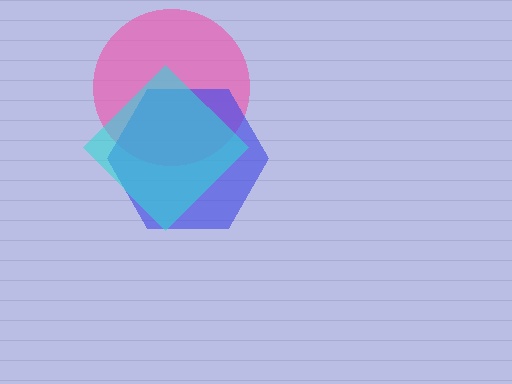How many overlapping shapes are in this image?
There are 3 overlapping shapes in the image.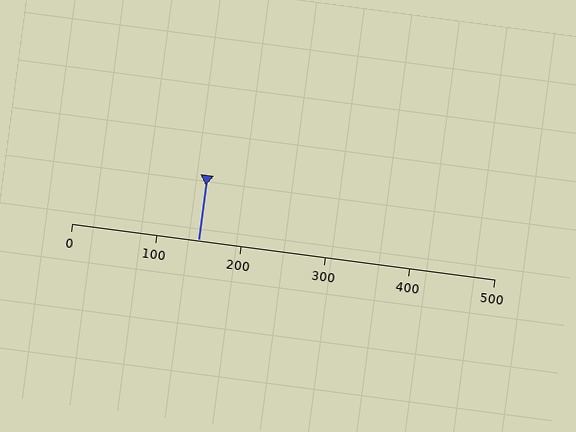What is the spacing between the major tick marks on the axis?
The major ticks are spaced 100 apart.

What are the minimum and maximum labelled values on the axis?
The axis runs from 0 to 500.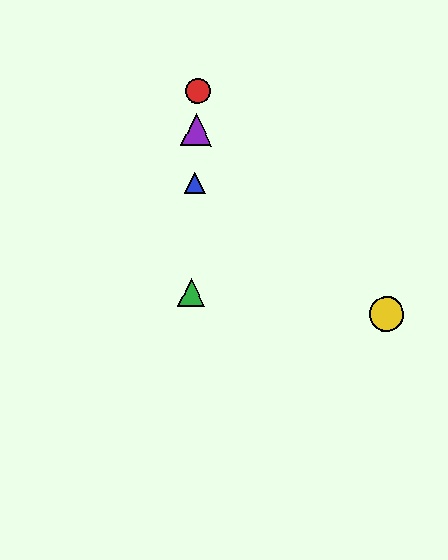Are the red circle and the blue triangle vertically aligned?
Yes, both are at x≈198.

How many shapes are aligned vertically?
4 shapes (the red circle, the blue triangle, the green triangle, the purple triangle) are aligned vertically.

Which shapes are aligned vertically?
The red circle, the blue triangle, the green triangle, the purple triangle are aligned vertically.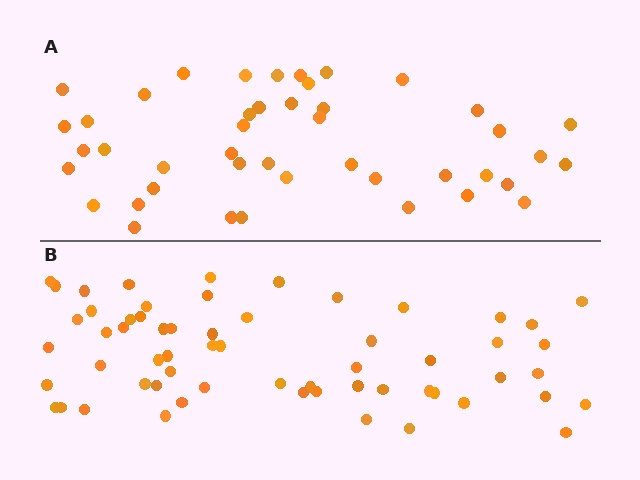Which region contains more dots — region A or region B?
Region B (the bottom region) has more dots.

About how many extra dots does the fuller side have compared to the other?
Region B has approximately 15 more dots than region A.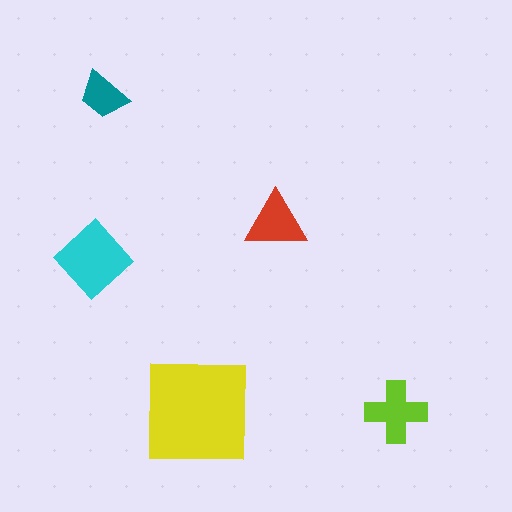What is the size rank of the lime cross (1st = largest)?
3rd.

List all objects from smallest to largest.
The teal trapezoid, the red triangle, the lime cross, the cyan diamond, the yellow square.